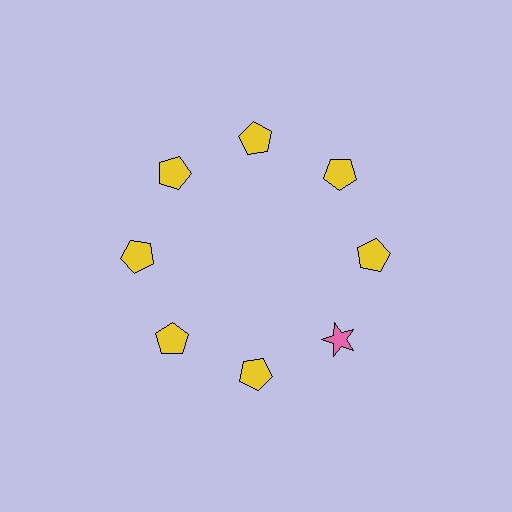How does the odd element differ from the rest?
It differs in both color (pink instead of yellow) and shape (star instead of pentagon).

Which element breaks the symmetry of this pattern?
The pink star at roughly the 4 o'clock position breaks the symmetry. All other shapes are yellow pentagons.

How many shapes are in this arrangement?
There are 8 shapes arranged in a ring pattern.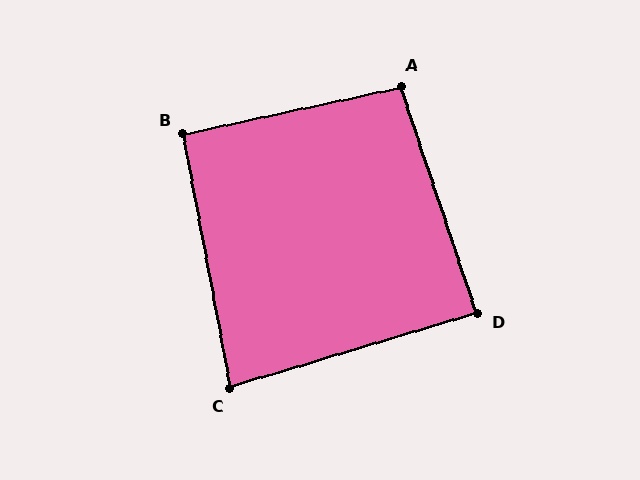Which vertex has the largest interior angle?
A, at approximately 96 degrees.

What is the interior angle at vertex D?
Approximately 88 degrees (approximately right).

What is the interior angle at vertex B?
Approximately 92 degrees (approximately right).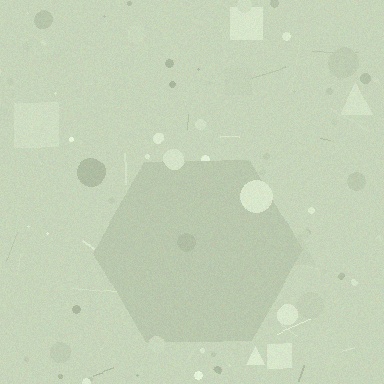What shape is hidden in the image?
A hexagon is hidden in the image.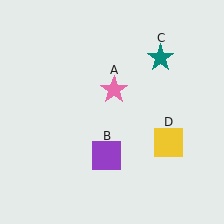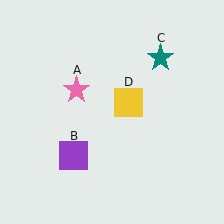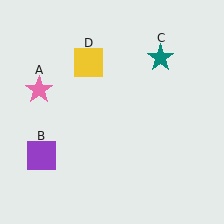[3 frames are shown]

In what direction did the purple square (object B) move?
The purple square (object B) moved left.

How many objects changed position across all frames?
3 objects changed position: pink star (object A), purple square (object B), yellow square (object D).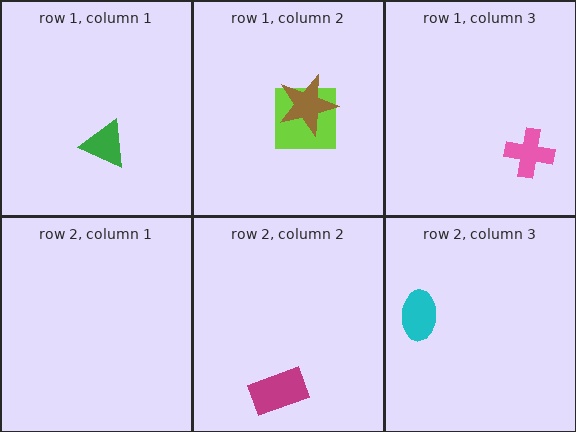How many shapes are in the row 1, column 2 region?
2.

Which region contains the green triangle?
The row 1, column 1 region.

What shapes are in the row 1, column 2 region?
The lime square, the brown star.